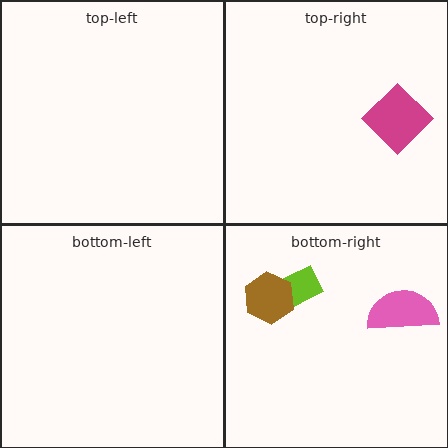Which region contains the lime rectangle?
The bottom-right region.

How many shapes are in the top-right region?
1.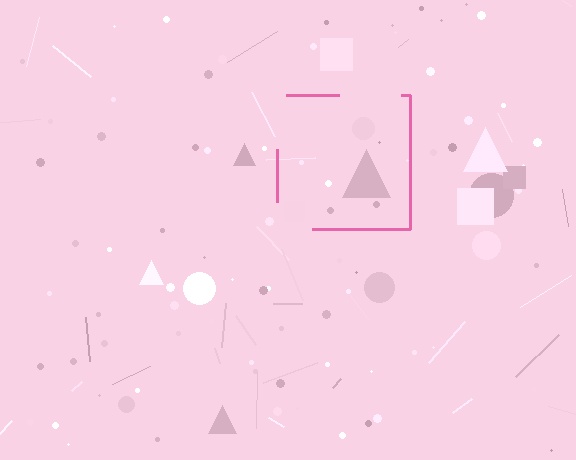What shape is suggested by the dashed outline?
The dashed outline suggests a square.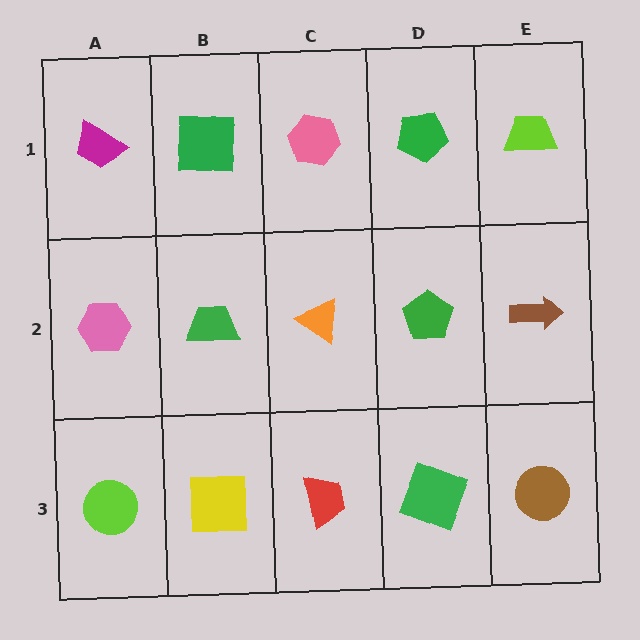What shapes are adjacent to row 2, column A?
A magenta trapezoid (row 1, column A), a lime circle (row 3, column A), a green trapezoid (row 2, column B).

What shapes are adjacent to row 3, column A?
A pink hexagon (row 2, column A), a yellow square (row 3, column B).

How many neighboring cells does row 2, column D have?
4.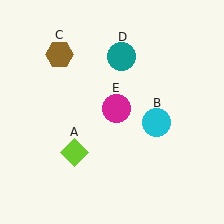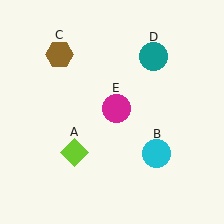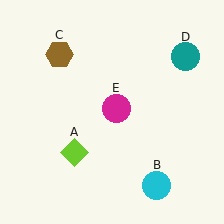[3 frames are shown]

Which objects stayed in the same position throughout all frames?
Lime diamond (object A) and brown hexagon (object C) and magenta circle (object E) remained stationary.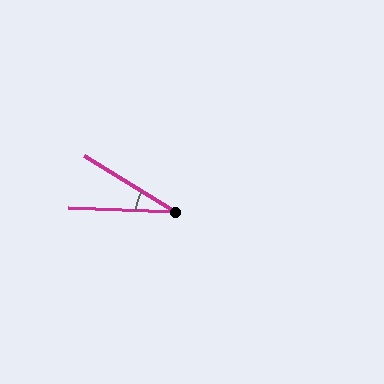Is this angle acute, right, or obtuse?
It is acute.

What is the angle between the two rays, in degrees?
Approximately 30 degrees.